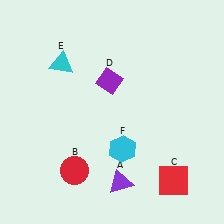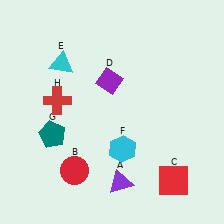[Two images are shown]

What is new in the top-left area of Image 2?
A red cross (H) was added in the top-left area of Image 2.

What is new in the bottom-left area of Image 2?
A teal pentagon (G) was added in the bottom-left area of Image 2.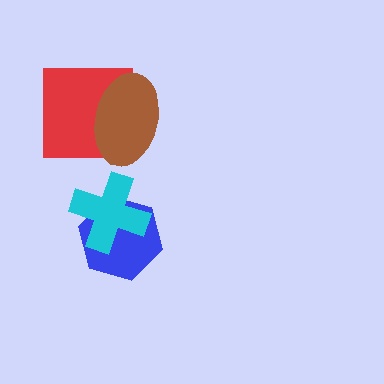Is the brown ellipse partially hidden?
No, no other shape covers it.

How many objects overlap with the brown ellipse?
1 object overlaps with the brown ellipse.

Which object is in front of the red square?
The brown ellipse is in front of the red square.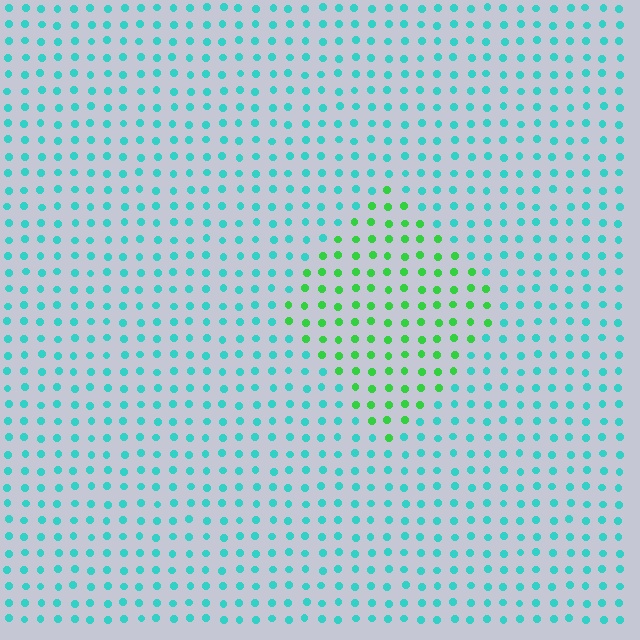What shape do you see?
I see a diamond.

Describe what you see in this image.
The image is filled with small cyan elements in a uniform arrangement. A diamond-shaped region is visible where the elements are tinted to a slightly different hue, forming a subtle color boundary.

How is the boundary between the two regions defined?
The boundary is defined purely by a slight shift in hue (about 51 degrees). Spacing, size, and orientation are identical on both sides.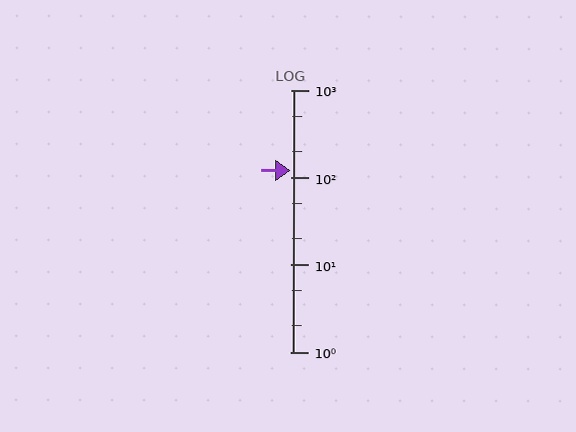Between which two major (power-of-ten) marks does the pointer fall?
The pointer is between 100 and 1000.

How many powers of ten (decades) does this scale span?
The scale spans 3 decades, from 1 to 1000.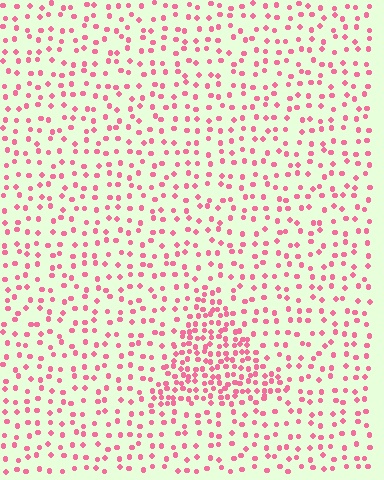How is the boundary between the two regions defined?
The boundary is defined by a change in element density (approximately 2.3x ratio). All elements are the same color, size, and shape.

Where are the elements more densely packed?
The elements are more densely packed inside the triangle boundary.